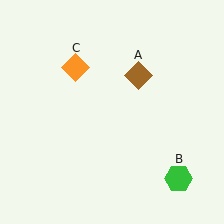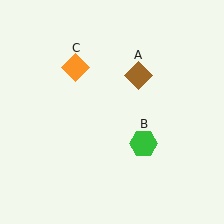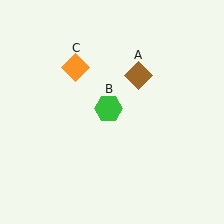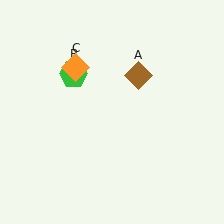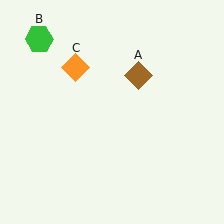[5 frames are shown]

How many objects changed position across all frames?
1 object changed position: green hexagon (object B).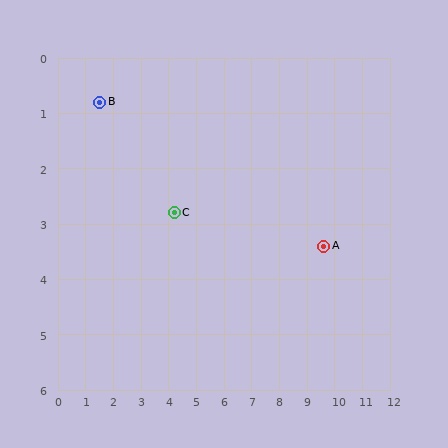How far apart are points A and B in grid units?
Points A and B are about 8.5 grid units apart.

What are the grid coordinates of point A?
Point A is at approximately (9.6, 3.4).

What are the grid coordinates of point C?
Point C is at approximately (4.2, 2.8).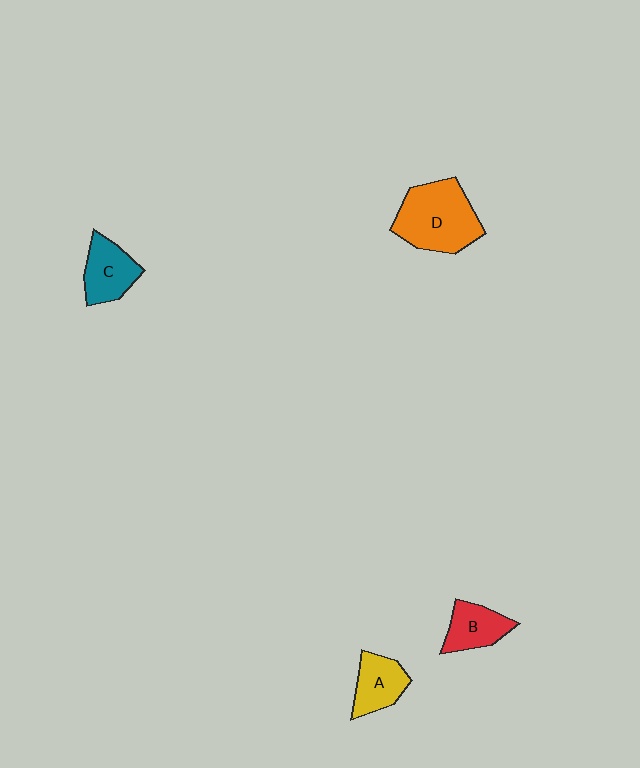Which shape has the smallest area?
Shape B (red).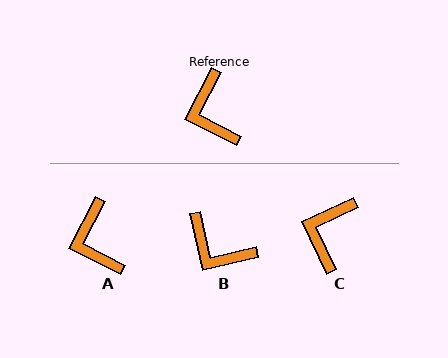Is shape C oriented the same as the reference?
No, it is off by about 37 degrees.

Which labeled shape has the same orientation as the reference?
A.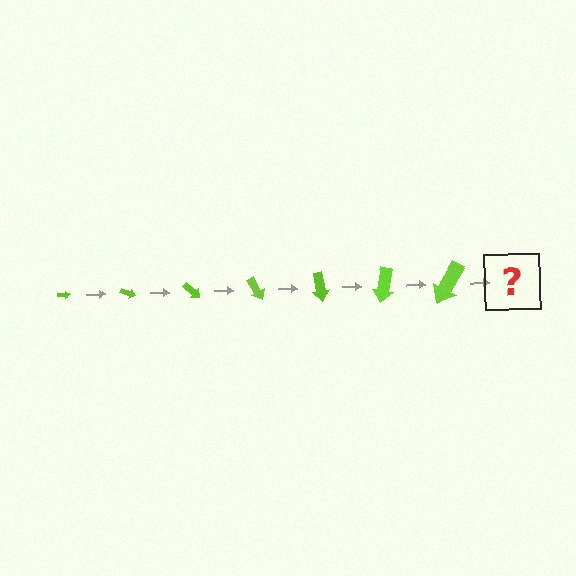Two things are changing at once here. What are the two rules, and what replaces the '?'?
The two rules are that the arrow grows larger each step and it rotates 20 degrees each step. The '?' should be an arrow, larger than the previous one and rotated 140 degrees from the start.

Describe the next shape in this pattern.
It should be an arrow, larger than the previous one and rotated 140 degrees from the start.